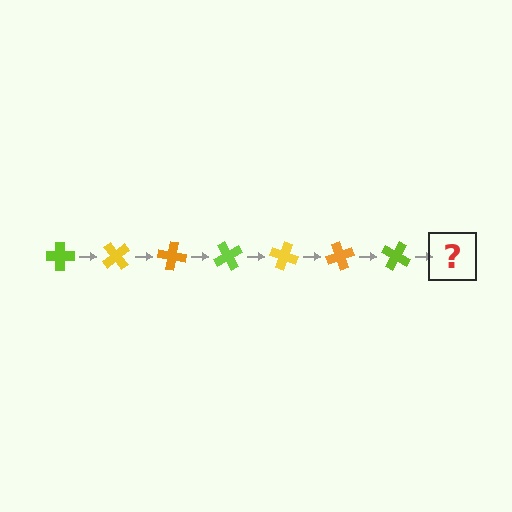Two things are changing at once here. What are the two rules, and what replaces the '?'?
The two rules are that it rotates 50 degrees each step and the color cycles through lime, yellow, and orange. The '?' should be a yellow cross, rotated 350 degrees from the start.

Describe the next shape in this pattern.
It should be a yellow cross, rotated 350 degrees from the start.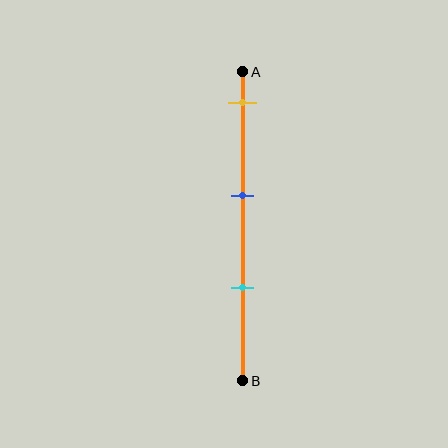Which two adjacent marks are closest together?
The blue and cyan marks are the closest adjacent pair.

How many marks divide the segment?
There are 3 marks dividing the segment.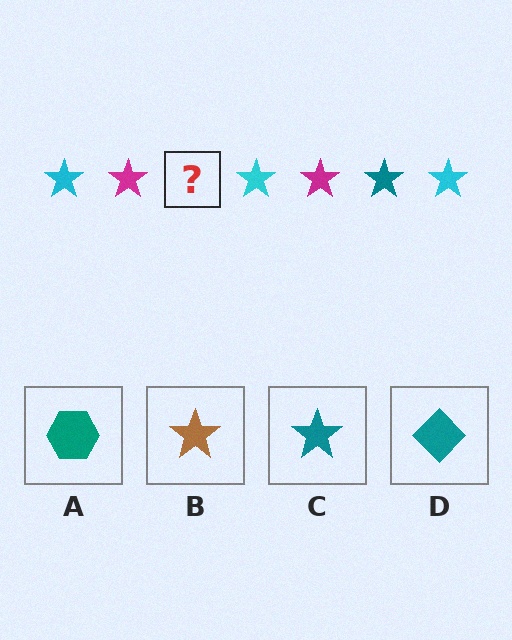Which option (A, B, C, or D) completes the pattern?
C.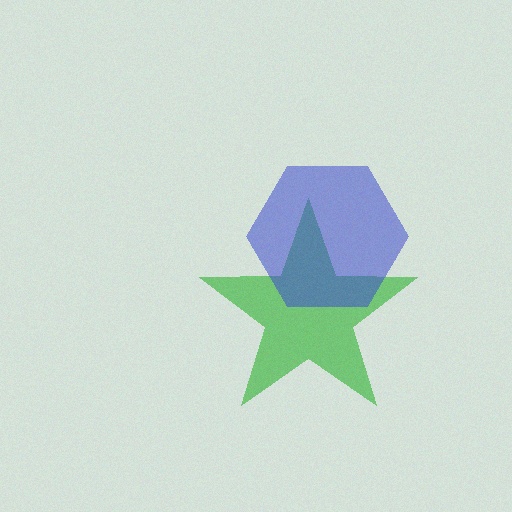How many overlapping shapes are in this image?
There are 2 overlapping shapes in the image.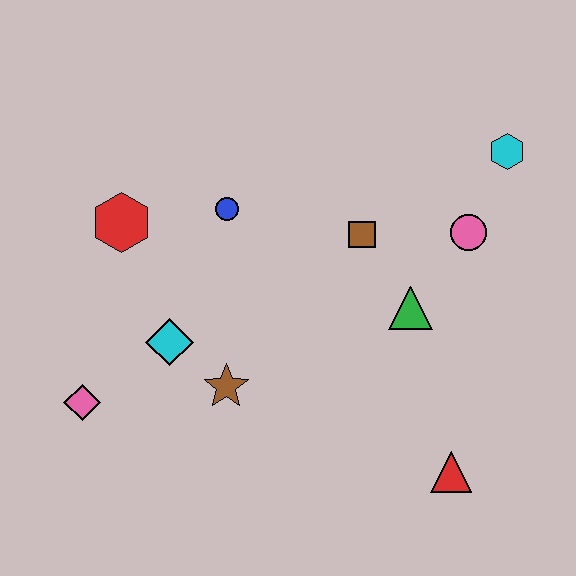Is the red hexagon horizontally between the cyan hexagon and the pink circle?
No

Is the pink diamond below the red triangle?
No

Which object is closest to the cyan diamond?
The brown star is closest to the cyan diamond.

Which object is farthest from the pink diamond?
The cyan hexagon is farthest from the pink diamond.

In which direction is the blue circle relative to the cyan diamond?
The blue circle is above the cyan diamond.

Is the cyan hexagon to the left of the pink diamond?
No